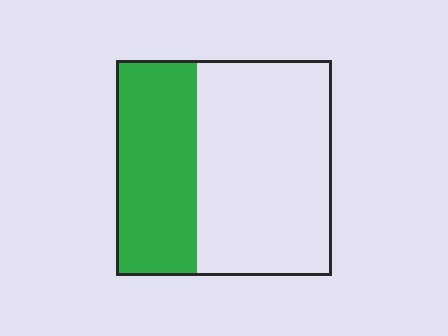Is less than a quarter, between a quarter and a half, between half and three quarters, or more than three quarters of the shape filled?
Between a quarter and a half.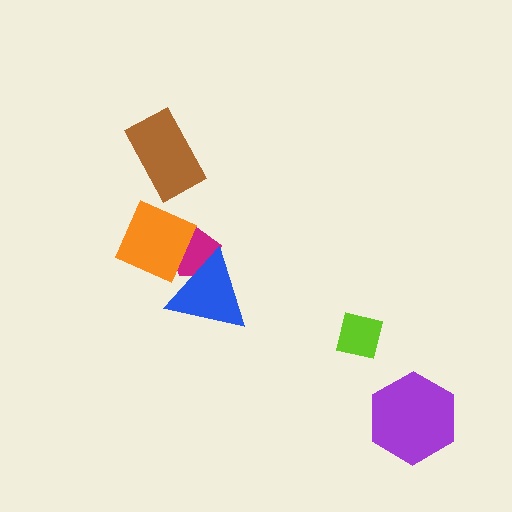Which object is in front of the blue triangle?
The orange diamond is in front of the blue triangle.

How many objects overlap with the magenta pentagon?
2 objects overlap with the magenta pentagon.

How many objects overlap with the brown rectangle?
0 objects overlap with the brown rectangle.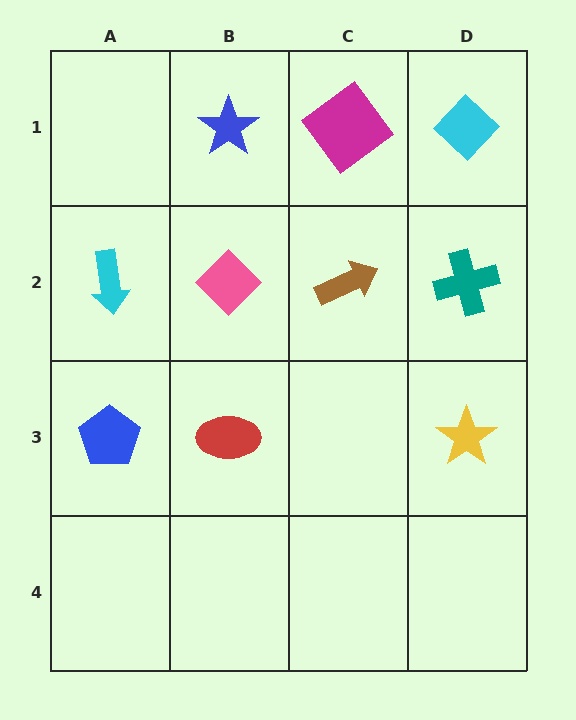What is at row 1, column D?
A cyan diamond.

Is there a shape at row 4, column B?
No, that cell is empty.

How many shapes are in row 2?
4 shapes.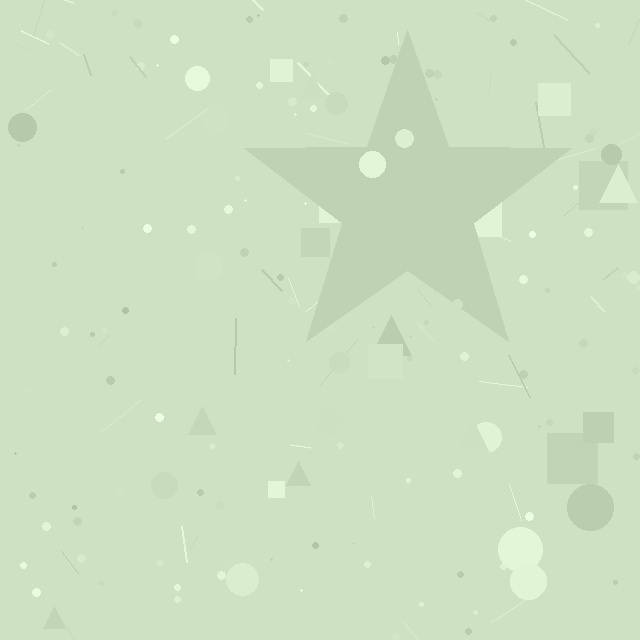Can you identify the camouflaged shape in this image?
The camouflaged shape is a star.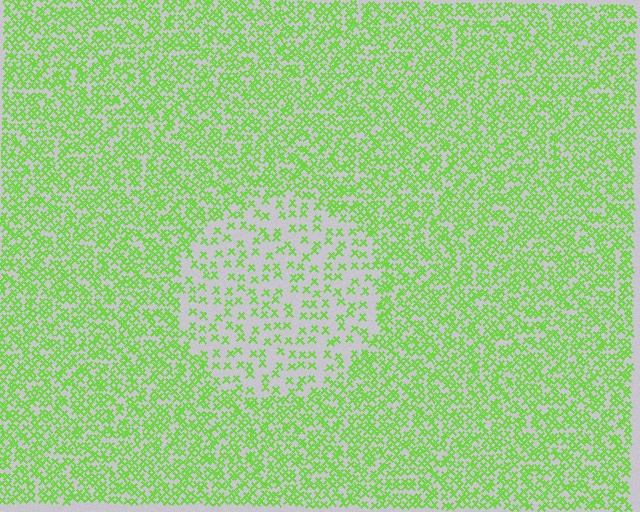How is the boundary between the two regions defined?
The boundary is defined by a change in element density (approximately 2.4x ratio). All elements are the same color, size, and shape.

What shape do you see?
I see a circle.